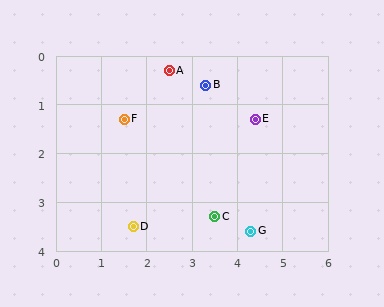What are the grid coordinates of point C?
Point C is at approximately (3.5, 3.3).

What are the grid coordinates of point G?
Point G is at approximately (4.3, 3.6).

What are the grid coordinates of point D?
Point D is at approximately (1.7, 3.5).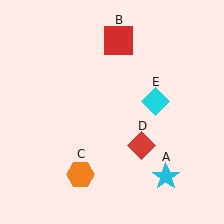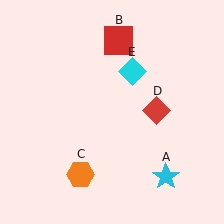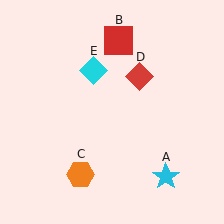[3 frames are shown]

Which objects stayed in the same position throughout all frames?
Cyan star (object A) and red square (object B) and orange hexagon (object C) remained stationary.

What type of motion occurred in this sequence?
The red diamond (object D), cyan diamond (object E) rotated counterclockwise around the center of the scene.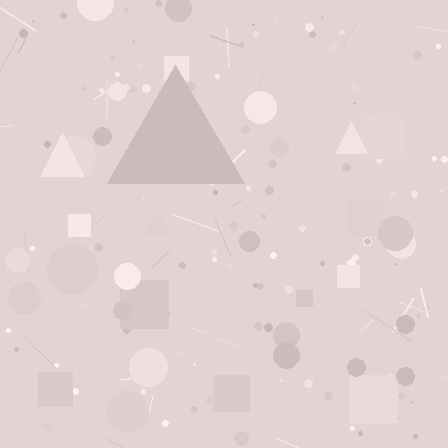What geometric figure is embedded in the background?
A triangle is embedded in the background.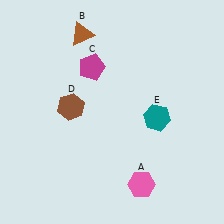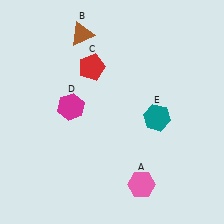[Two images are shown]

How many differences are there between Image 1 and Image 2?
There are 2 differences between the two images.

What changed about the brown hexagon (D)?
In Image 1, D is brown. In Image 2, it changed to magenta.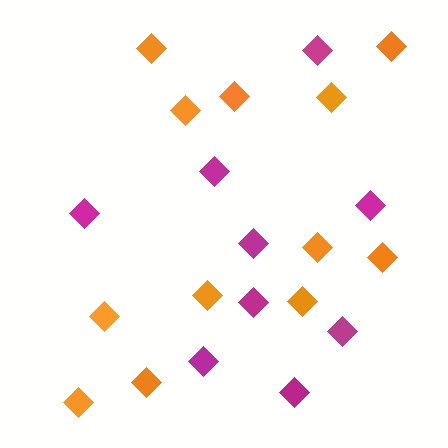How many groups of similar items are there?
There are 2 groups: one group of magenta diamonds (9) and one group of orange diamonds (12).